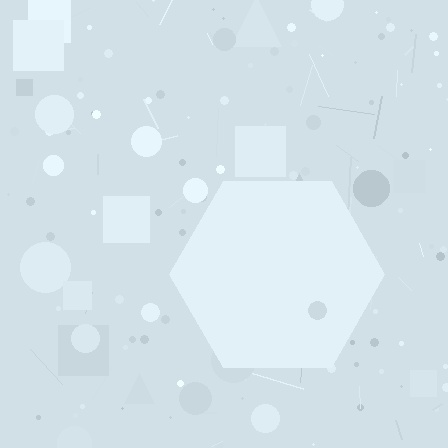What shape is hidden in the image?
A hexagon is hidden in the image.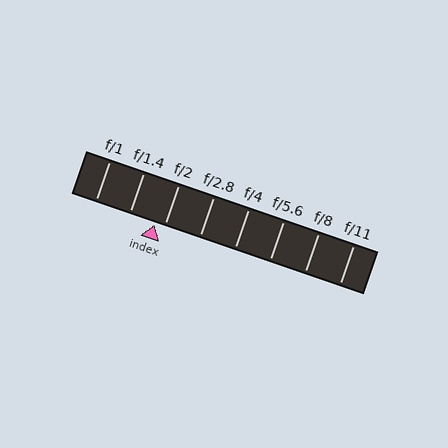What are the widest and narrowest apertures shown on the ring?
The widest aperture shown is f/1 and the narrowest is f/11.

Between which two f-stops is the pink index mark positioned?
The index mark is between f/1.4 and f/2.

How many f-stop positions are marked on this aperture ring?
There are 8 f-stop positions marked.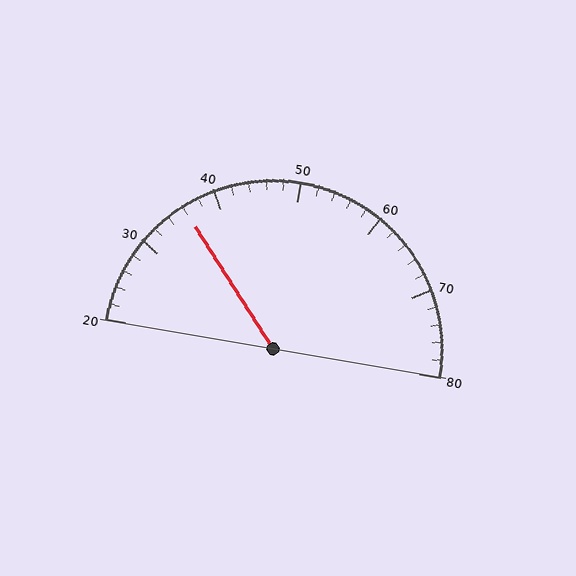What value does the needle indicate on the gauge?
The needle indicates approximately 36.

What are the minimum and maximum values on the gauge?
The gauge ranges from 20 to 80.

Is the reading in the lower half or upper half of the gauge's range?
The reading is in the lower half of the range (20 to 80).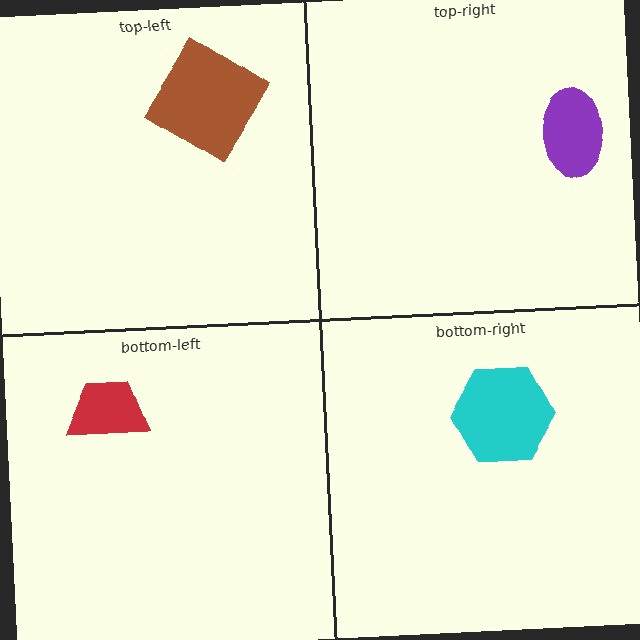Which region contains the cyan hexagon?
The bottom-right region.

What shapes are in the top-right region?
The purple ellipse.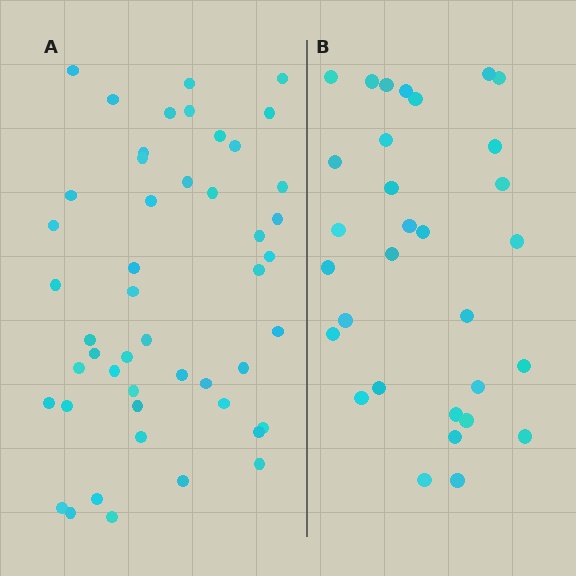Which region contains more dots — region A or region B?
Region A (the left region) has more dots.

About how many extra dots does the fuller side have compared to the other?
Region A has approximately 15 more dots than region B.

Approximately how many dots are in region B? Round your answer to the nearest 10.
About 30 dots. (The exact count is 31, which rounds to 30.)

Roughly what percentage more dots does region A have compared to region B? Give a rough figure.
About 55% more.